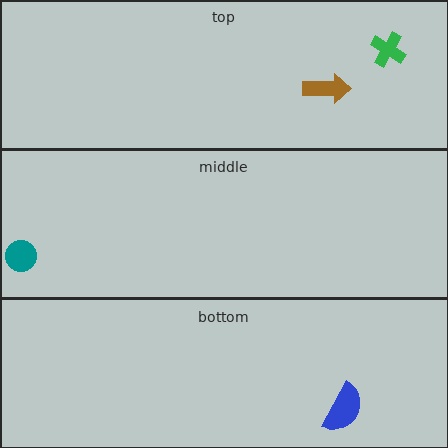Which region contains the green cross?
The top region.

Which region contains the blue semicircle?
The bottom region.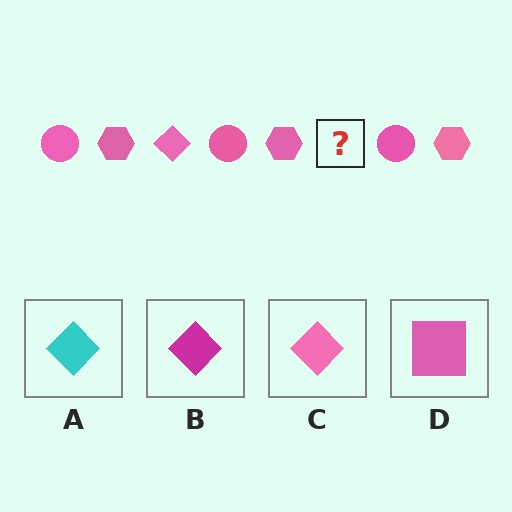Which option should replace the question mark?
Option C.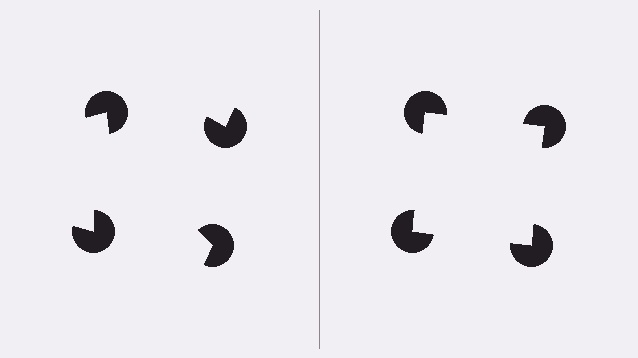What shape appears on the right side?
An illusory square.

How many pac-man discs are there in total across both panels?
8 — 4 on each side.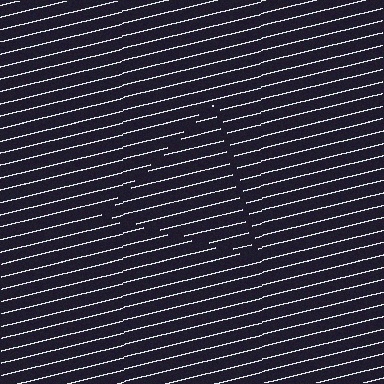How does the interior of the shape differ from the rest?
The interior of the shape contains the same grating, shifted by half a period — the contour is defined by the phase discontinuity where line-ends from the inner and outer gratings abut.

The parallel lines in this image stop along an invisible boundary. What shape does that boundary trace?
An illusory triangle. The interior of the shape contains the same grating, shifted by half a period — the contour is defined by the phase discontinuity where line-ends from the inner and outer gratings abut.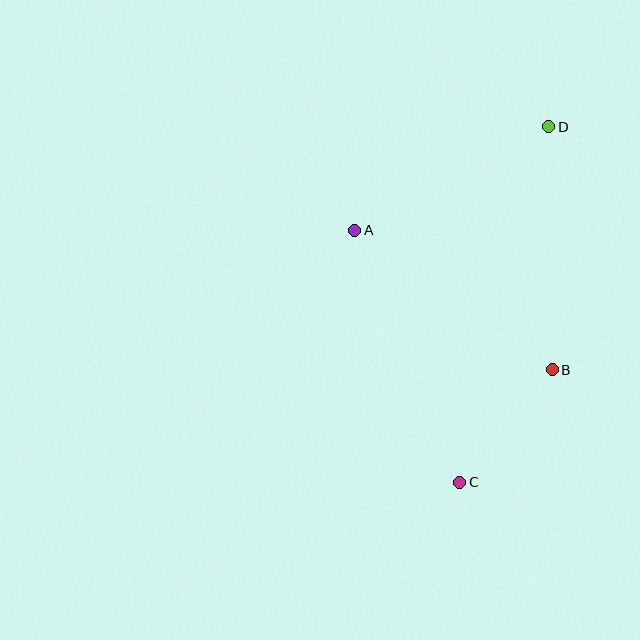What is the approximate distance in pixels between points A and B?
The distance between A and B is approximately 242 pixels.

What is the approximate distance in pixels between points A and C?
The distance between A and C is approximately 273 pixels.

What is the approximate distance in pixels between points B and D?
The distance between B and D is approximately 243 pixels.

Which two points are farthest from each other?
Points C and D are farthest from each other.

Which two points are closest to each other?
Points B and C are closest to each other.